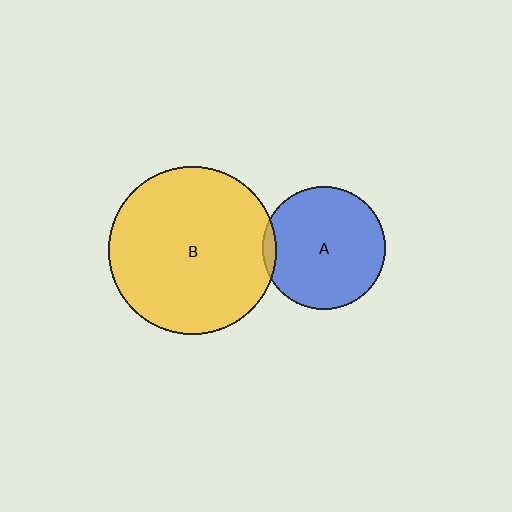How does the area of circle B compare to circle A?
Approximately 1.9 times.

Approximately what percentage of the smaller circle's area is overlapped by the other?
Approximately 5%.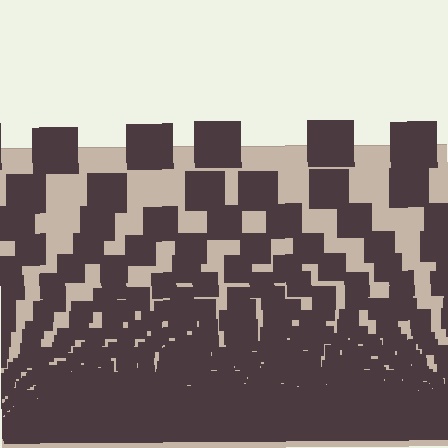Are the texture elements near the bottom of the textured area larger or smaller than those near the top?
Smaller. The gradient is inverted — elements near the bottom are smaller and denser.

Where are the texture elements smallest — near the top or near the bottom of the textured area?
Near the bottom.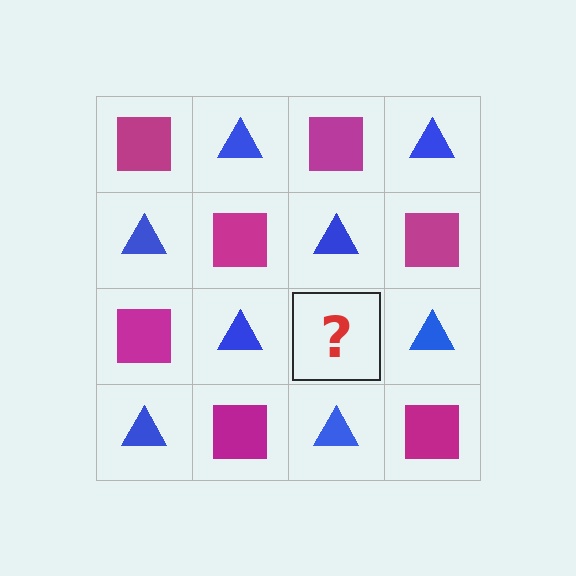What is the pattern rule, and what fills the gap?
The rule is that it alternates magenta square and blue triangle in a checkerboard pattern. The gap should be filled with a magenta square.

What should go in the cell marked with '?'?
The missing cell should contain a magenta square.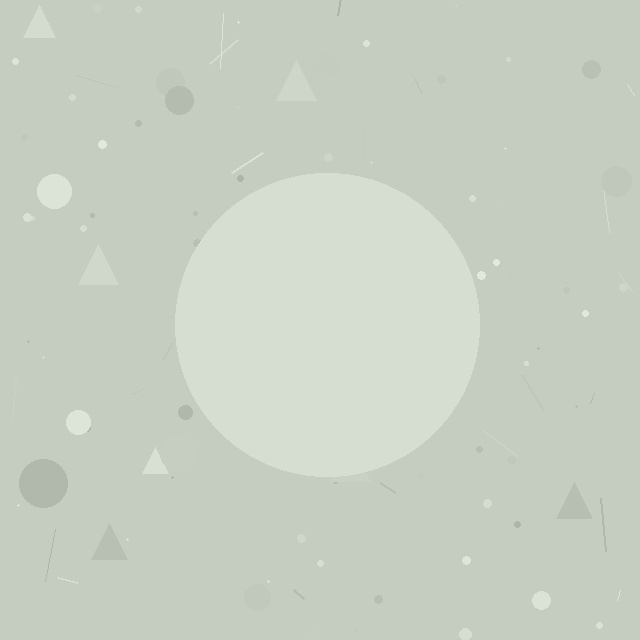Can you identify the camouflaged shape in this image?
The camouflaged shape is a circle.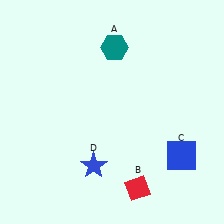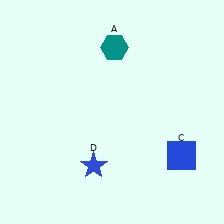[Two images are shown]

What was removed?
The red diamond (B) was removed in Image 2.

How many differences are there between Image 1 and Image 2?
There is 1 difference between the two images.